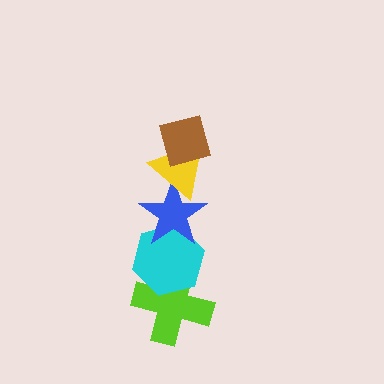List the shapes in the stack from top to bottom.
From top to bottom: the brown square, the yellow triangle, the blue star, the cyan hexagon, the lime cross.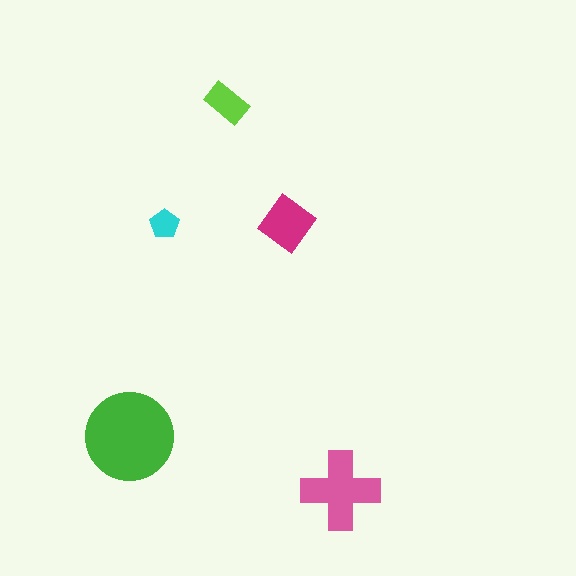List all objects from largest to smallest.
The green circle, the pink cross, the magenta diamond, the lime rectangle, the cyan pentagon.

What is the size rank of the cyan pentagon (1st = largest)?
5th.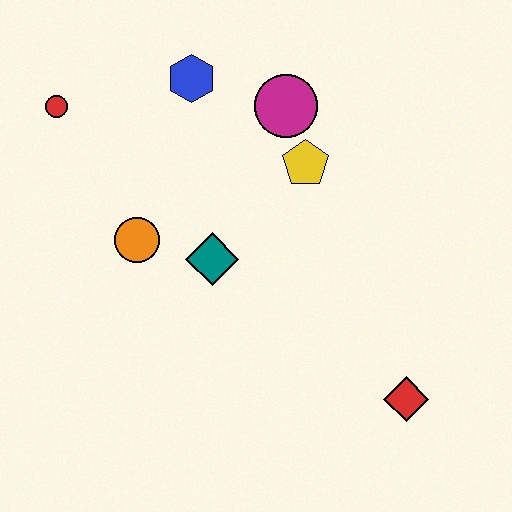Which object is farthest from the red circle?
The red diamond is farthest from the red circle.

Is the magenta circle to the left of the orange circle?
No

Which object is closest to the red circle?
The blue hexagon is closest to the red circle.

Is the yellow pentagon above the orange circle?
Yes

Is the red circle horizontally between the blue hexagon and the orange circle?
No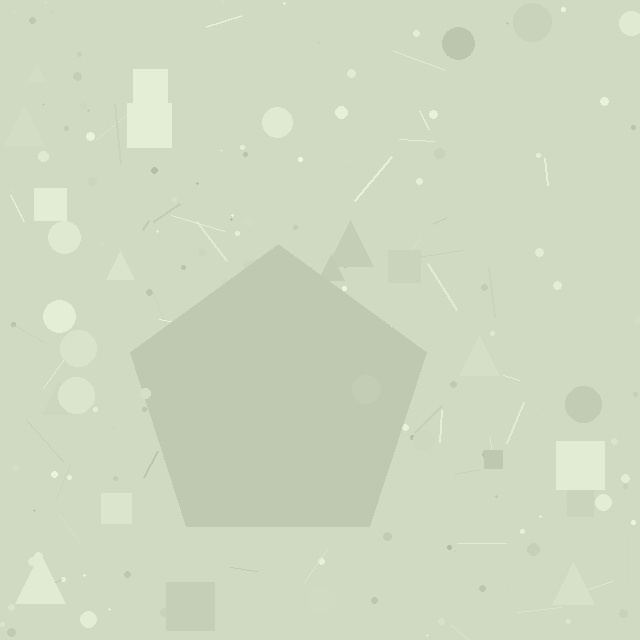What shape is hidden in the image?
A pentagon is hidden in the image.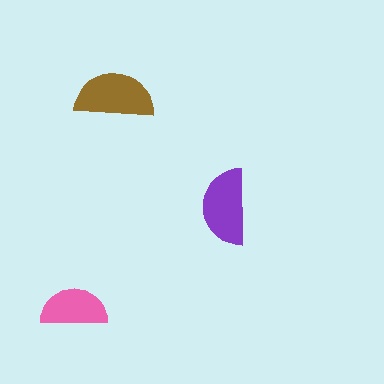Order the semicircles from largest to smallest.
the brown one, the purple one, the pink one.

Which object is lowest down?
The pink semicircle is bottommost.